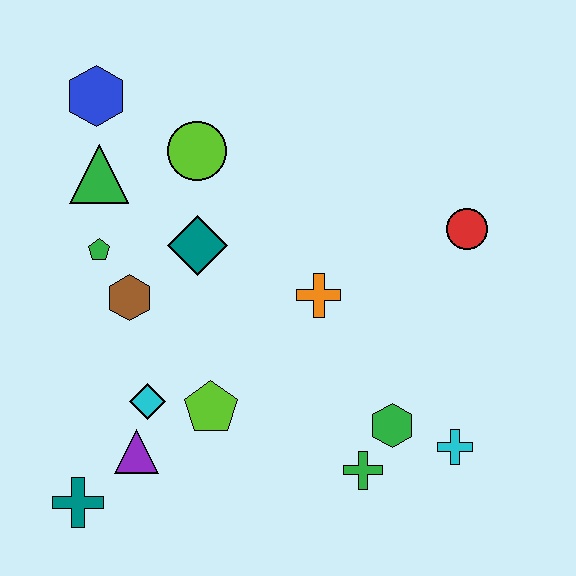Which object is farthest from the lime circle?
The cyan cross is farthest from the lime circle.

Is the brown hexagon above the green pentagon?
No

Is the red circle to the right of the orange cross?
Yes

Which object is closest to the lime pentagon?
The cyan diamond is closest to the lime pentagon.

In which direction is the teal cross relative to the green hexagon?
The teal cross is to the left of the green hexagon.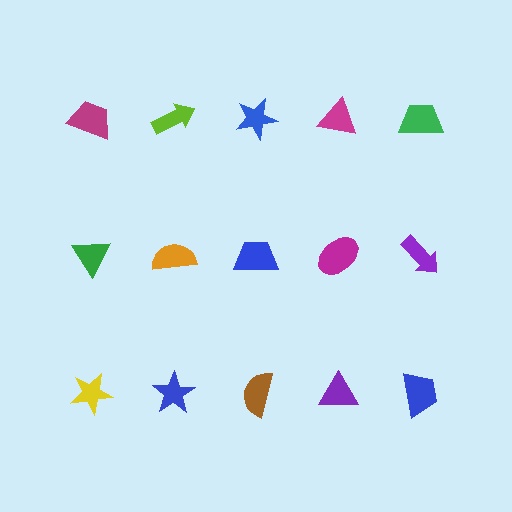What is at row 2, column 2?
An orange semicircle.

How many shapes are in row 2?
5 shapes.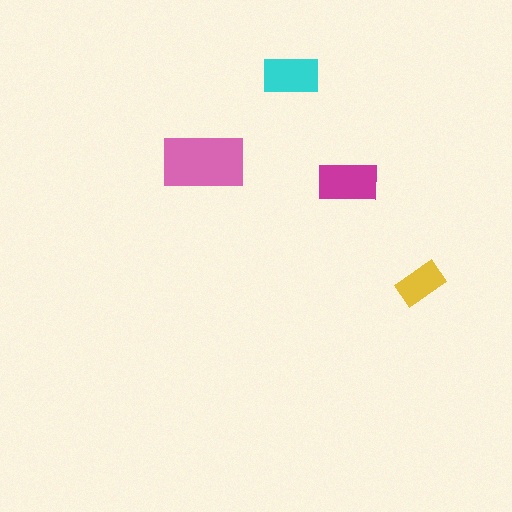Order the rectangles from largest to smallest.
the pink one, the magenta one, the cyan one, the yellow one.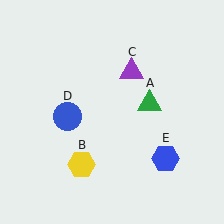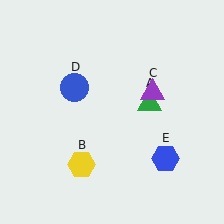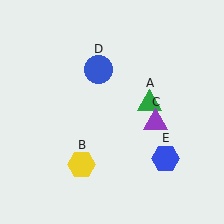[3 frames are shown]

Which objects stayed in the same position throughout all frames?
Green triangle (object A) and yellow hexagon (object B) and blue hexagon (object E) remained stationary.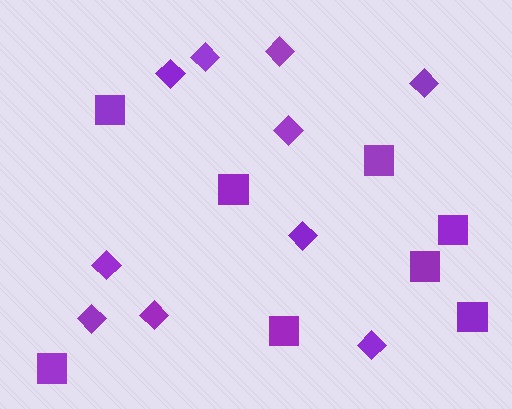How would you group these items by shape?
There are 2 groups: one group of diamonds (10) and one group of squares (8).